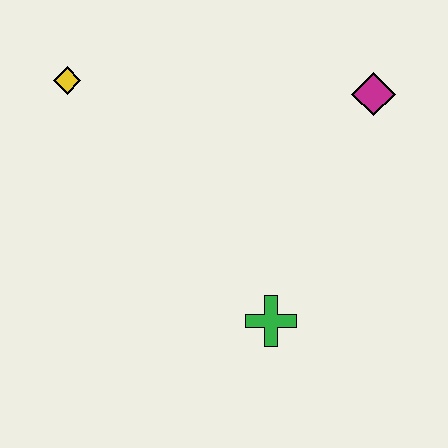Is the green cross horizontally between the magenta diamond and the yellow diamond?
Yes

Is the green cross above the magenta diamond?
No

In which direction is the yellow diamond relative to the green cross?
The yellow diamond is above the green cross.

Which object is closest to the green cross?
The magenta diamond is closest to the green cross.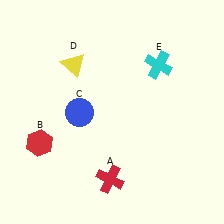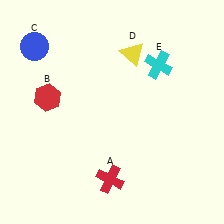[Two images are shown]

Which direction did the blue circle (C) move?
The blue circle (C) moved up.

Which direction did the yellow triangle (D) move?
The yellow triangle (D) moved right.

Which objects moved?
The objects that moved are: the red hexagon (B), the blue circle (C), the yellow triangle (D).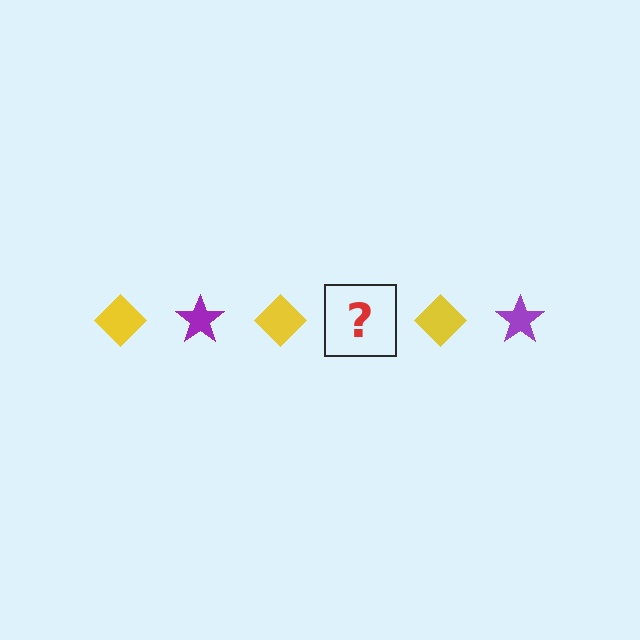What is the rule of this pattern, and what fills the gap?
The rule is that the pattern alternates between yellow diamond and purple star. The gap should be filled with a purple star.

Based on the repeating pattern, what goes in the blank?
The blank should be a purple star.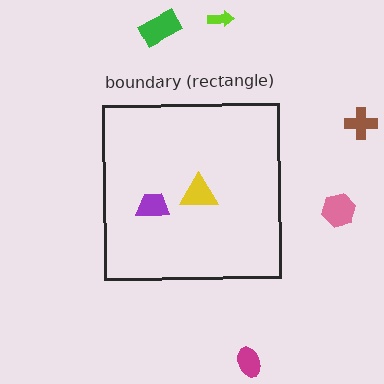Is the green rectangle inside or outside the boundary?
Outside.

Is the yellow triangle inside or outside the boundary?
Inside.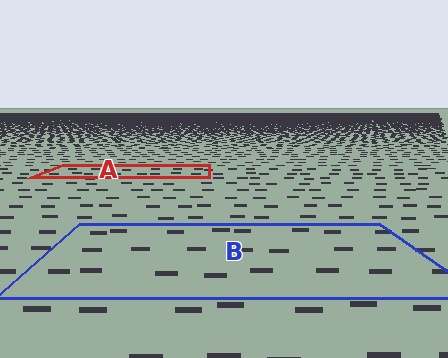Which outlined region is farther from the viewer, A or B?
Region A is farther from the viewer — the texture elements inside it appear smaller and more densely packed.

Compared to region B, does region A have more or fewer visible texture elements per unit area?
Region A has more texture elements per unit area — they are packed more densely because it is farther away.